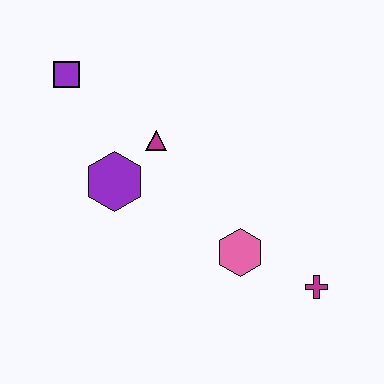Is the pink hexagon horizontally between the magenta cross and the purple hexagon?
Yes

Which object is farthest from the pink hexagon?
The purple square is farthest from the pink hexagon.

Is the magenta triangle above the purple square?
No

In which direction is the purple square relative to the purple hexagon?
The purple square is above the purple hexagon.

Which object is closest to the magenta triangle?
The purple hexagon is closest to the magenta triangle.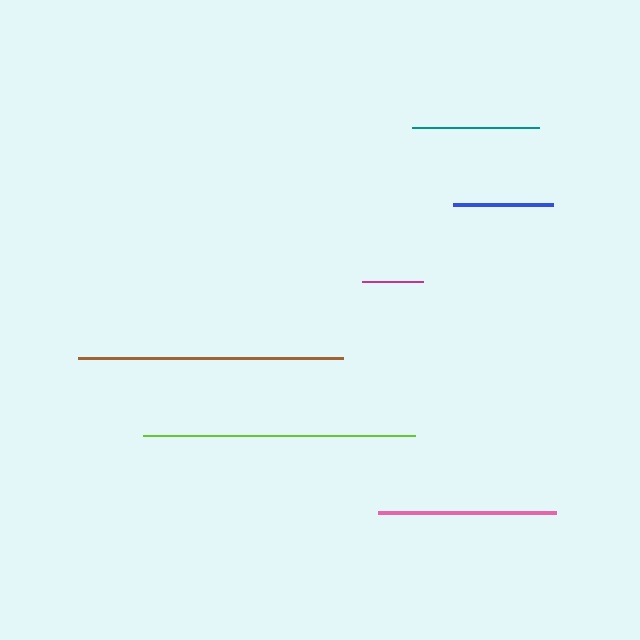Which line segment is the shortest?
The magenta line is the shortest at approximately 61 pixels.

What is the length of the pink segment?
The pink segment is approximately 177 pixels long.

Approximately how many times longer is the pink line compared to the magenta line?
The pink line is approximately 2.9 times the length of the magenta line.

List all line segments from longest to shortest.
From longest to shortest: lime, brown, pink, teal, blue, magenta.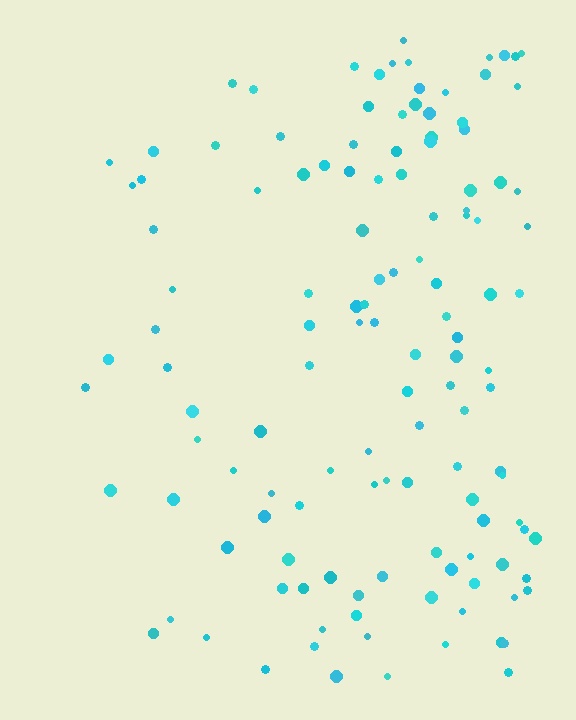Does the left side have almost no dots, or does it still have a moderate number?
Still a moderate number, just noticeably fewer than the right.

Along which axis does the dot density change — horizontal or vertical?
Horizontal.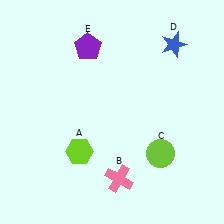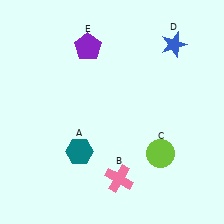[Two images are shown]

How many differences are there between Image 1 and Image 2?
There is 1 difference between the two images.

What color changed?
The hexagon (A) changed from lime in Image 1 to teal in Image 2.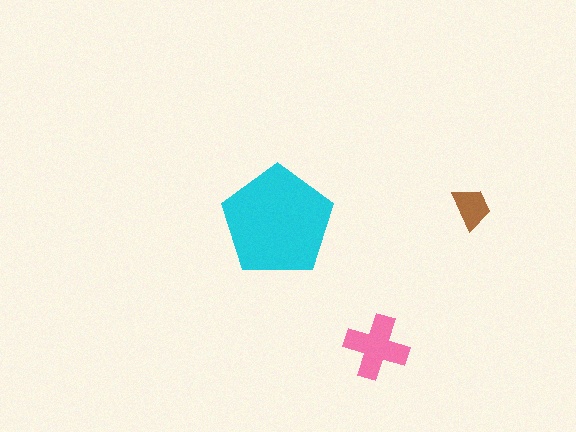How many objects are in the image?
There are 3 objects in the image.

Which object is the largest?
The cyan pentagon.